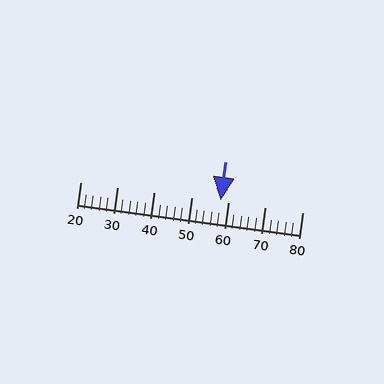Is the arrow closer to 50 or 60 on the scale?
The arrow is closer to 60.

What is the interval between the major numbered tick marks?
The major tick marks are spaced 10 units apart.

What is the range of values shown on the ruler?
The ruler shows values from 20 to 80.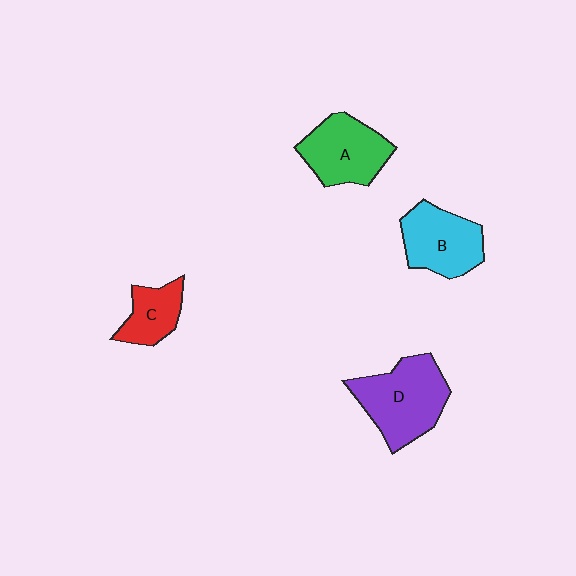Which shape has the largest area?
Shape D (purple).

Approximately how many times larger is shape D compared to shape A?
Approximately 1.2 times.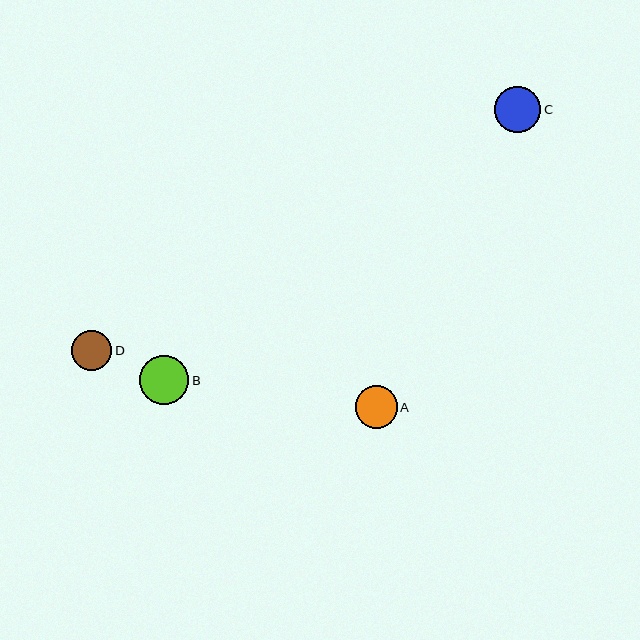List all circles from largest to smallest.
From largest to smallest: B, C, A, D.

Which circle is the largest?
Circle B is the largest with a size of approximately 49 pixels.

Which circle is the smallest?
Circle D is the smallest with a size of approximately 40 pixels.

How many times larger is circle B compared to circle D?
Circle B is approximately 1.2 times the size of circle D.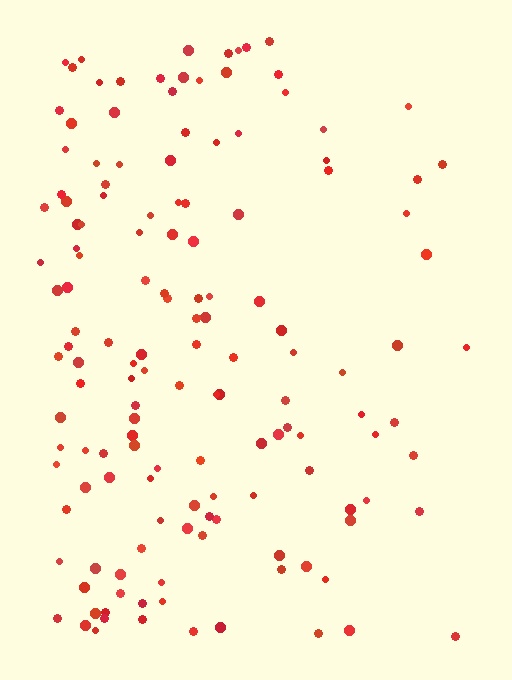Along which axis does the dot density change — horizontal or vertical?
Horizontal.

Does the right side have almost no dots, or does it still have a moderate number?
Still a moderate number, just noticeably fewer than the left.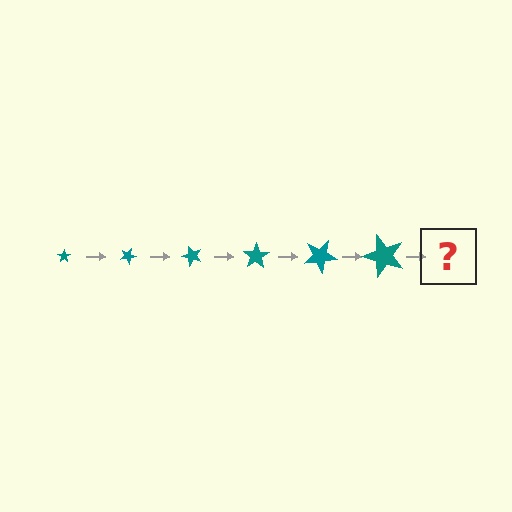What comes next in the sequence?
The next element should be a star, larger than the previous one and rotated 150 degrees from the start.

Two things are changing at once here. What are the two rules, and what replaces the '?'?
The two rules are that the star grows larger each step and it rotates 25 degrees each step. The '?' should be a star, larger than the previous one and rotated 150 degrees from the start.